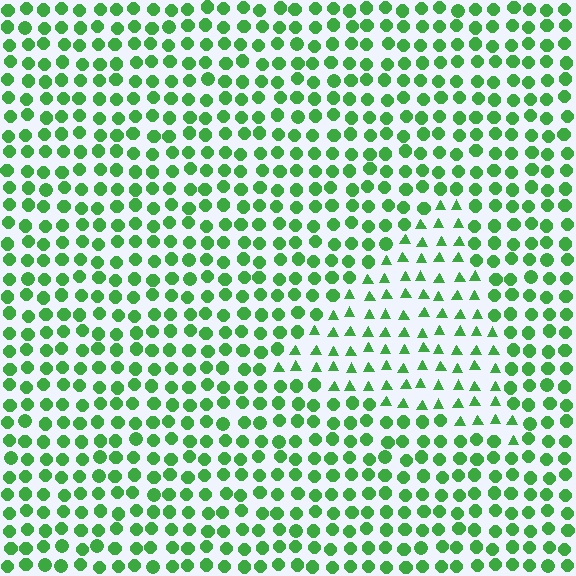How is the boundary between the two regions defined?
The boundary is defined by a change in element shape: triangles inside vs. circles outside. All elements share the same color and spacing.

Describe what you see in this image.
The image is filled with small green elements arranged in a uniform grid. A triangle-shaped region contains triangles, while the surrounding area contains circles. The boundary is defined purely by the change in element shape.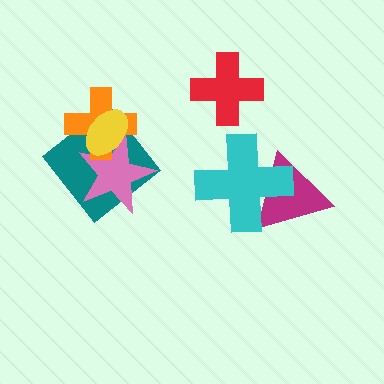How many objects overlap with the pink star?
3 objects overlap with the pink star.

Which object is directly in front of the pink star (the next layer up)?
The orange cross is directly in front of the pink star.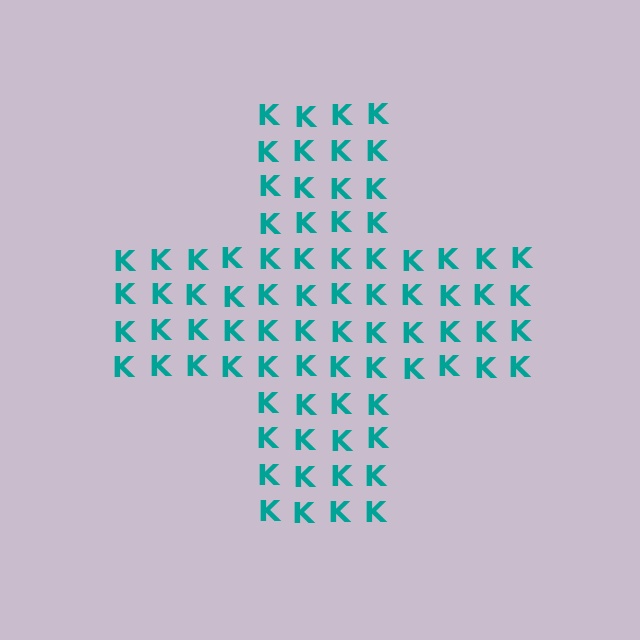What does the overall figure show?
The overall figure shows a cross.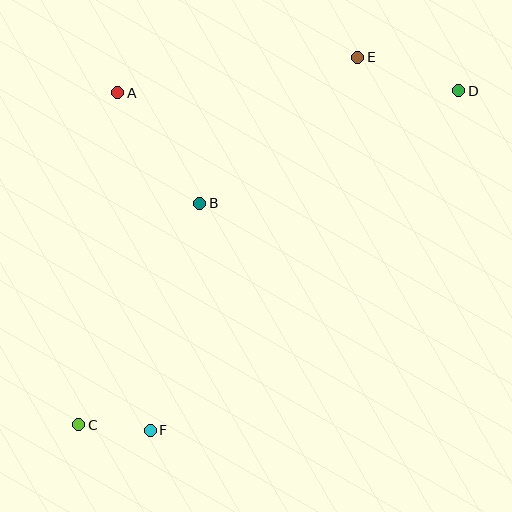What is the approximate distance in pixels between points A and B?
The distance between A and B is approximately 138 pixels.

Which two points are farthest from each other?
Points C and D are farthest from each other.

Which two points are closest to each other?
Points C and F are closest to each other.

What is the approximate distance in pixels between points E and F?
The distance between E and F is approximately 427 pixels.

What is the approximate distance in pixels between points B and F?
The distance between B and F is approximately 232 pixels.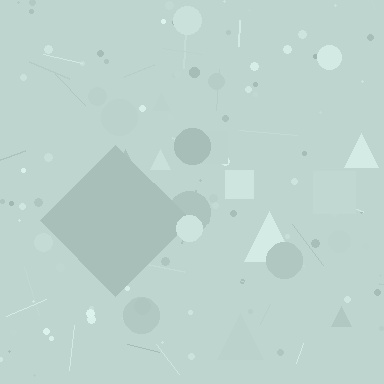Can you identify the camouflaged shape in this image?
The camouflaged shape is a diamond.